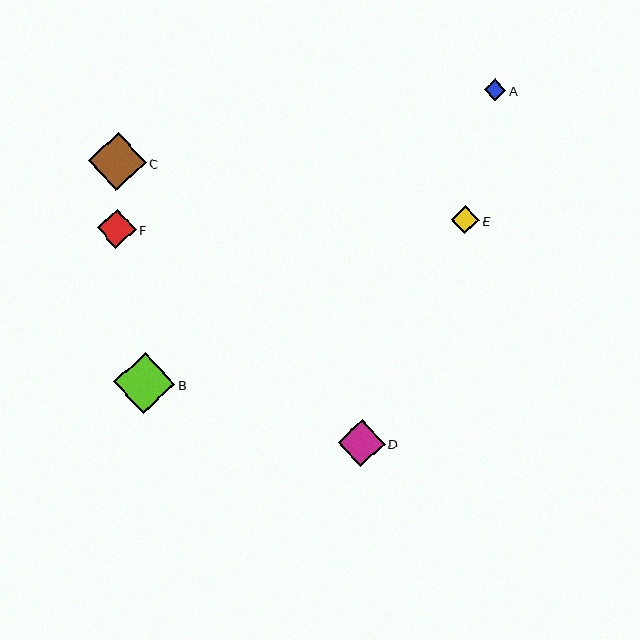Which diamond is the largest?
Diamond B is the largest with a size of approximately 61 pixels.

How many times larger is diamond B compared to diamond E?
Diamond B is approximately 2.2 times the size of diamond E.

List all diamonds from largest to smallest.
From largest to smallest: B, C, D, F, E, A.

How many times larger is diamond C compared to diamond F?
Diamond C is approximately 1.5 times the size of diamond F.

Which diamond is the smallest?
Diamond A is the smallest with a size of approximately 21 pixels.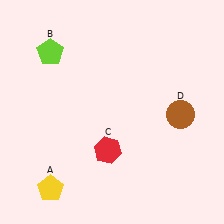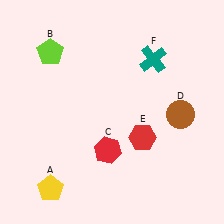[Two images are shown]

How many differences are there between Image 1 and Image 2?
There are 2 differences between the two images.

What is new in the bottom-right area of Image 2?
A red hexagon (E) was added in the bottom-right area of Image 2.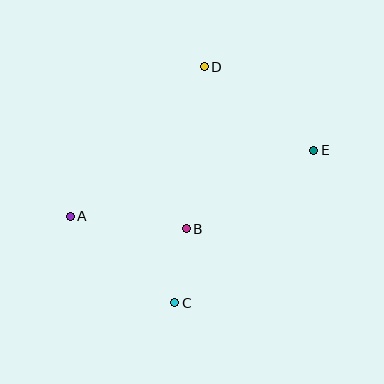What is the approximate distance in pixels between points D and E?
The distance between D and E is approximately 137 pixels.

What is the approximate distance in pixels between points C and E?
The distance between C and E is approximately 206 pixels.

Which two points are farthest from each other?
Points A and E are farthest from each other.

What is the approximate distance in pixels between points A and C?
The distance between A and C is approximately 136 pixels.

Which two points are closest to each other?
Points B and C are closest to each other.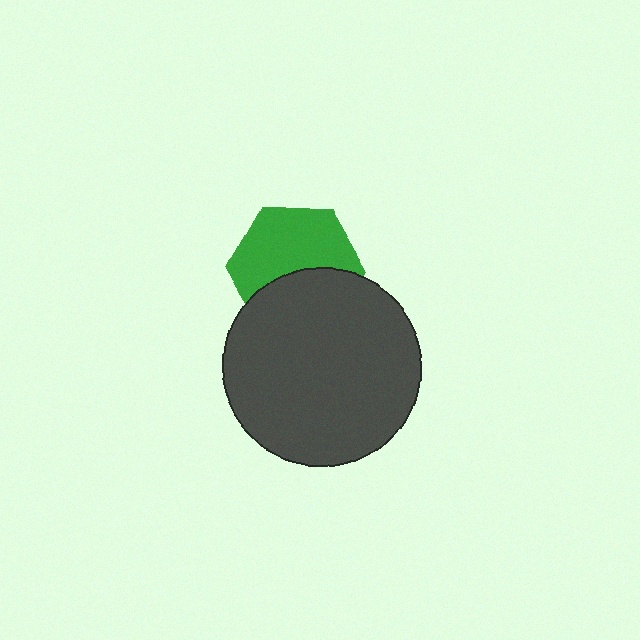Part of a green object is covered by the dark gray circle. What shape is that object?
It is a hexagon.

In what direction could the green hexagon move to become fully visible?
The green hexagon could move up. That would shift it out from behind the dark gray circle entirely.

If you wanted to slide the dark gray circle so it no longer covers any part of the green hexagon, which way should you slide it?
Slide it down — that is the most direct way to separate the two shapes.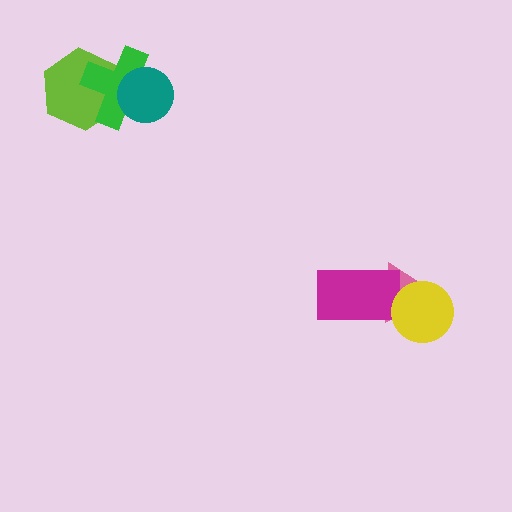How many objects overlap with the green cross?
2 objects overlap with the green cross.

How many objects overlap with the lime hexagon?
1 object overlaps with the lime hexagon.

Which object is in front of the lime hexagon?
The green cross is in front of the lime hexagon.